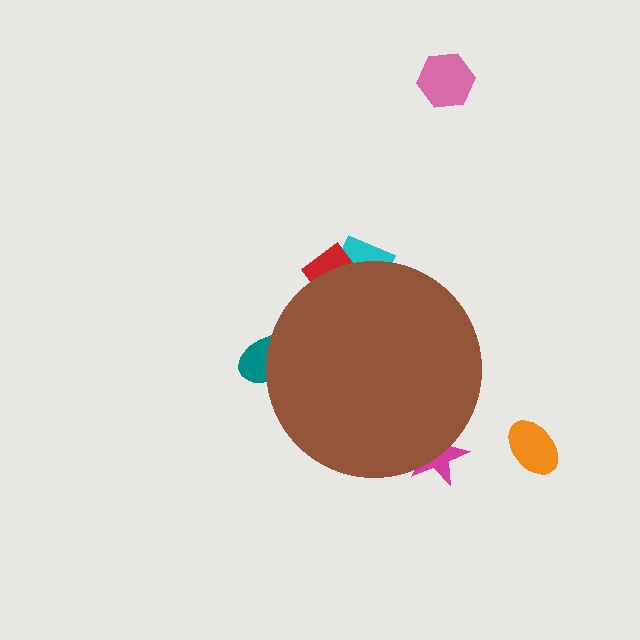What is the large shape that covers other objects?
A brown circle.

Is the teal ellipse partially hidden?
Yes, the teal ellipse is partially hidden behind the brown circle.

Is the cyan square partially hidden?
Yes, the cyan square is partially hidden behind the brown circle.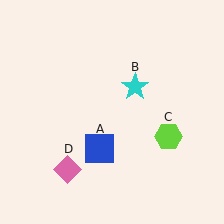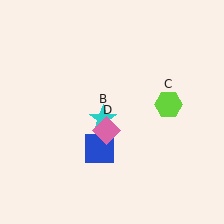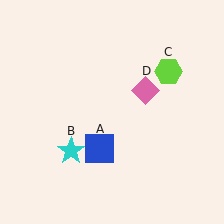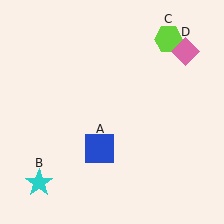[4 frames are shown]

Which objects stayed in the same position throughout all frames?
Blue square (object A) remained stationary.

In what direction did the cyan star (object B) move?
The cyan star (object B) moved down and to the left.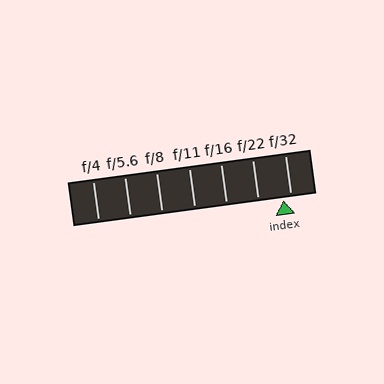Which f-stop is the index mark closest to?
The index mark is closest to f/32.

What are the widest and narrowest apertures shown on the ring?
The widest aperture shown is f/4 and the narrowest is f/32.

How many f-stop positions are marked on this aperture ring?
There are 7 f-stop positions marked.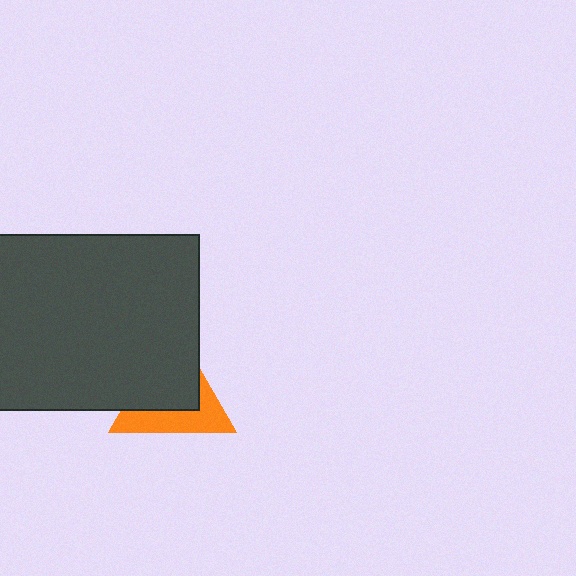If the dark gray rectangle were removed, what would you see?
You would see the complete orange triangle.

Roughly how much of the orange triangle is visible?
A small part of it is visible (roughly 43%).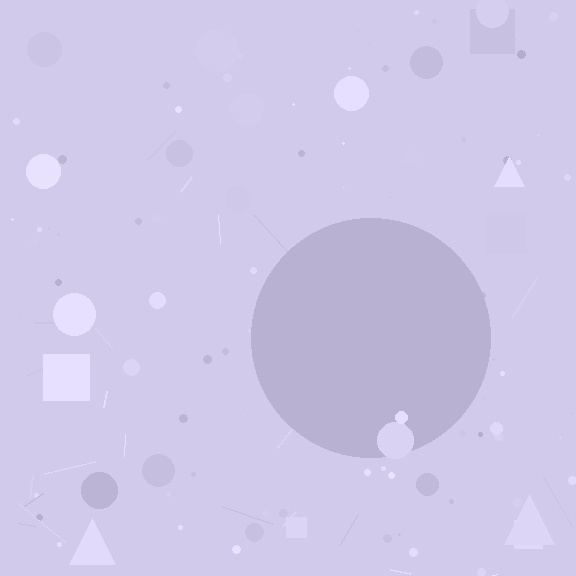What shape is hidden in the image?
A circle is hidden in the image.